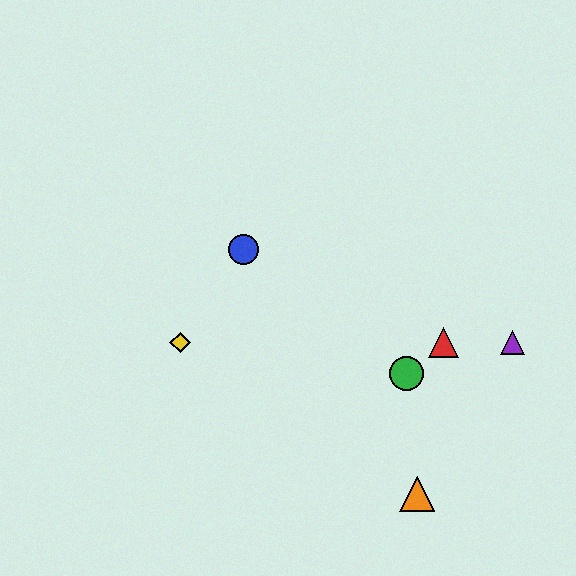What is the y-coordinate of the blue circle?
The blue circle is at y≈250.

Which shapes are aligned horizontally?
The red triangle, the yellow diamond, the purple triangle are aligned horizontally.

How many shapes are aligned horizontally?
3 shapes (the red triangle, the yellow diamond, the purple triangle) are aligned horizontally.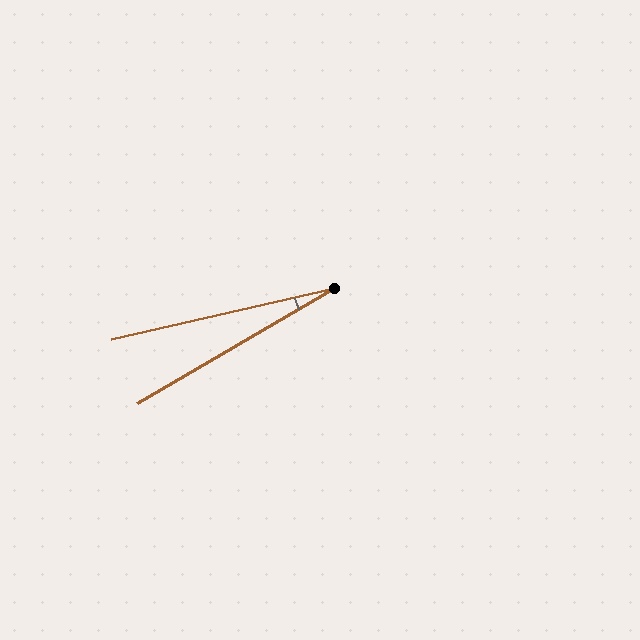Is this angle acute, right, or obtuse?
It is acute.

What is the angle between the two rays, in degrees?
Approximately 17 degrees.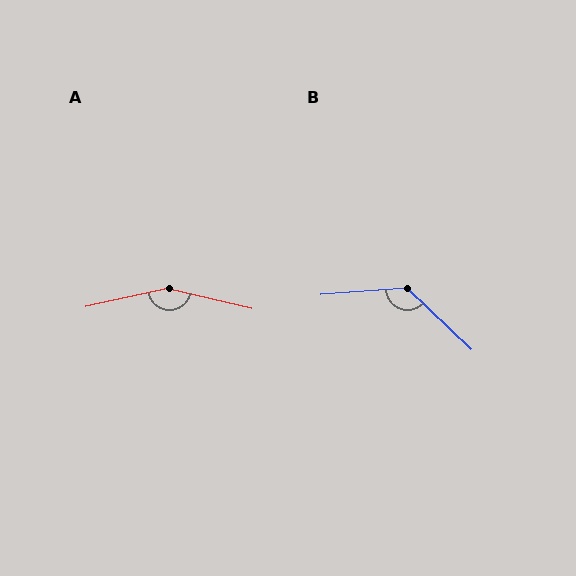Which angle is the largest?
A, at approximately 155 degrees.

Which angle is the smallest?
B, at approximately 132 degrees.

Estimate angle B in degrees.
Approximately 132 degrees.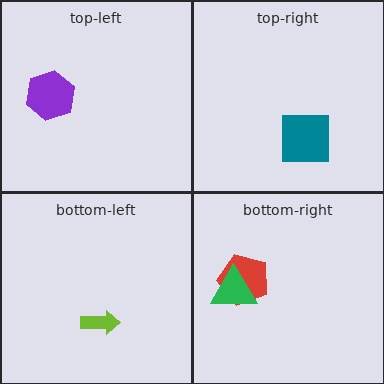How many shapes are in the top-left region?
1.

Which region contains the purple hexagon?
The top-left region.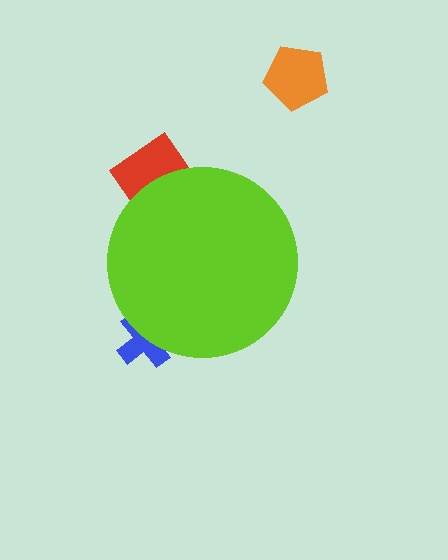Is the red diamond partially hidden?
Yes, the red diamond is partially hidden behind the lime circle.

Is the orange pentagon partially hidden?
No, the orange pentagon is fully visible.